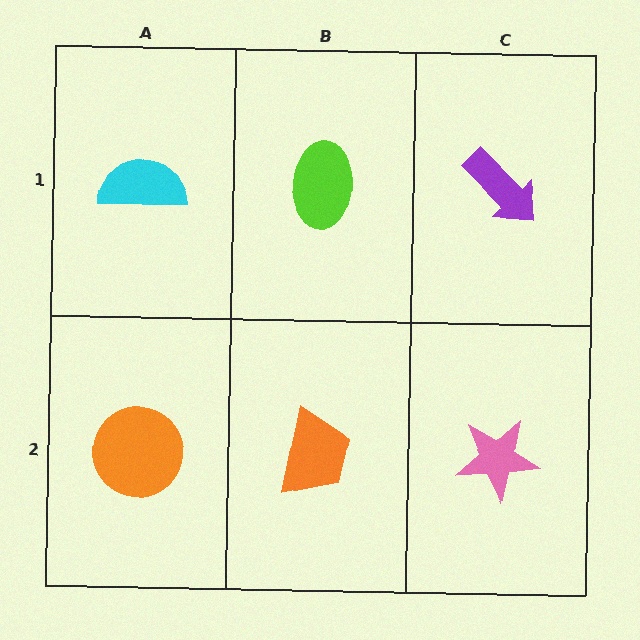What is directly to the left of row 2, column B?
An orange circle.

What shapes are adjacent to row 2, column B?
A lime ellipse (row 1, column B), an orange circle (row 2, column A), a pink star (row 2, column C).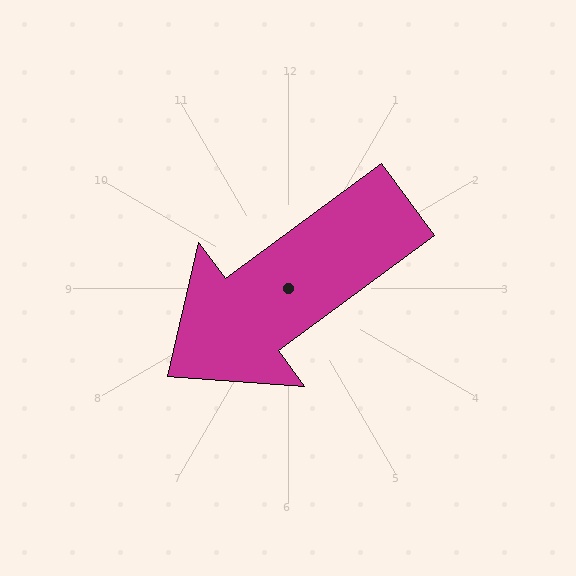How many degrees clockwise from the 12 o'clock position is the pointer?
Approximately 234 degrees.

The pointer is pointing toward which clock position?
Roughly 8 o'clock.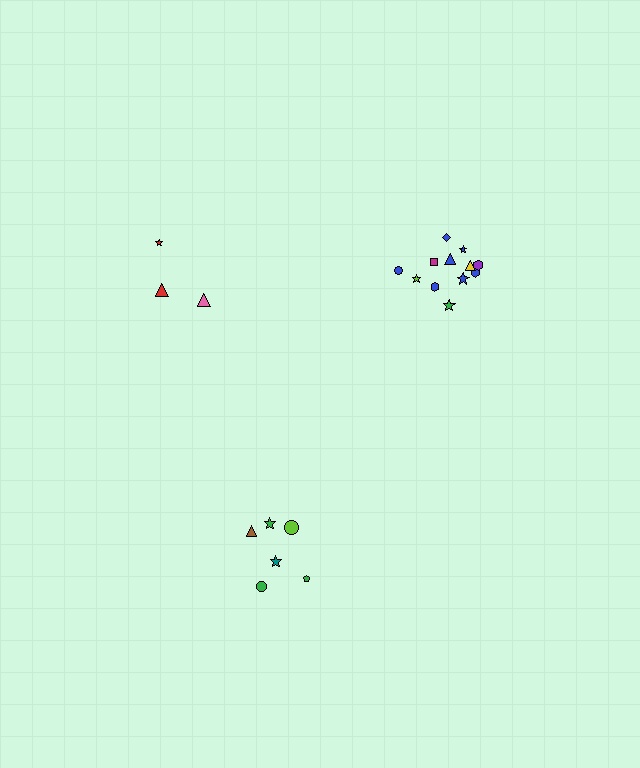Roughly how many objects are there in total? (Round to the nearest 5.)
Roughly 20 objects in total.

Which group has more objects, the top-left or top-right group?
The top-right group.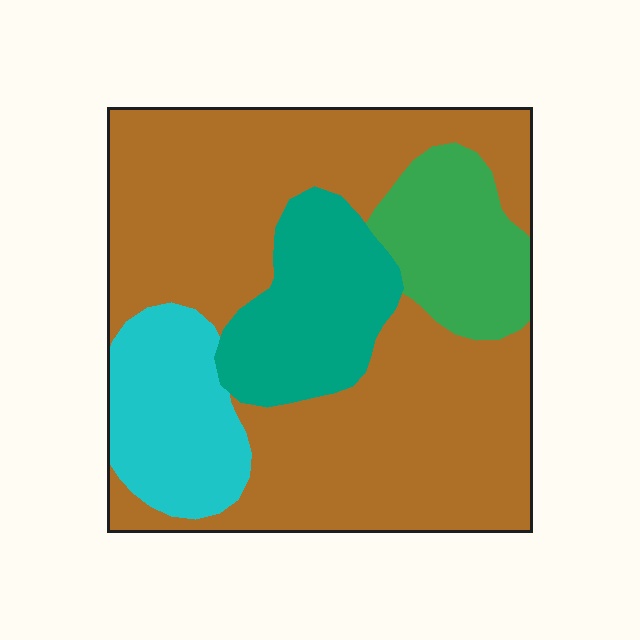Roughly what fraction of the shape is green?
Green covers 12% of the shape.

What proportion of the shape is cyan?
Cyan takes up about one eighth (1/8) of the shape.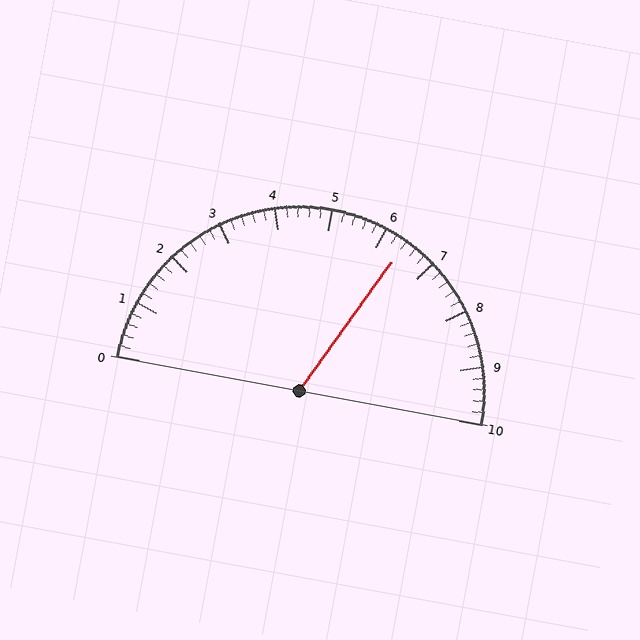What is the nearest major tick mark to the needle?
The nearest major tick mark is 6.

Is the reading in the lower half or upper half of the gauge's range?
The reading is in the upper half of the range (0 to 10).